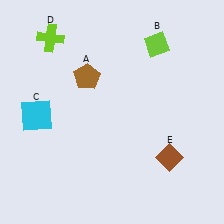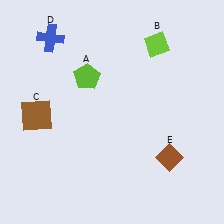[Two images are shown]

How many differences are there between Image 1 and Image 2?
There are 3 differences between the two images.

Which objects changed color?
A changed from brown to lime. C changed from cyan to brown. D changed from lime to blue.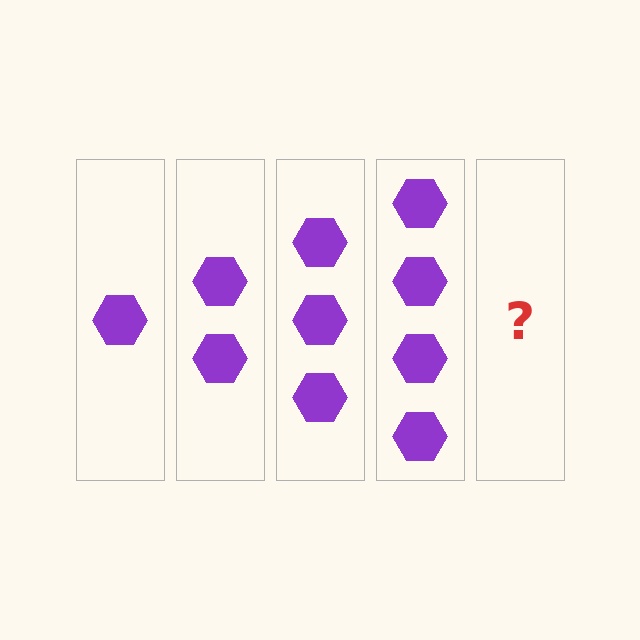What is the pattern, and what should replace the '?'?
The pattern is that each step adds one more hexagon. The '?' should be 5 hexagons.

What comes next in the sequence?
The next element should be 5 hexagons.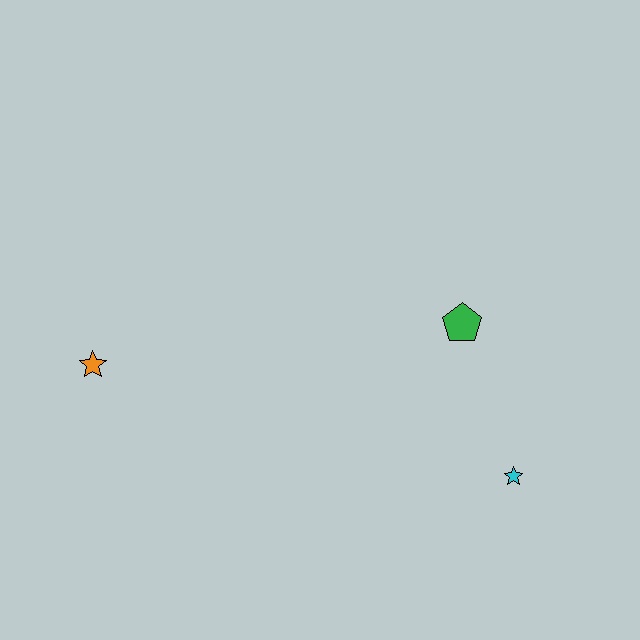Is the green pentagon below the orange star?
No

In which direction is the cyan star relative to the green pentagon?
The cyan star is below the green pentagon.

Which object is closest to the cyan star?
The green pentagon is closest to the cyan star.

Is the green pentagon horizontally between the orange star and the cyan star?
Yes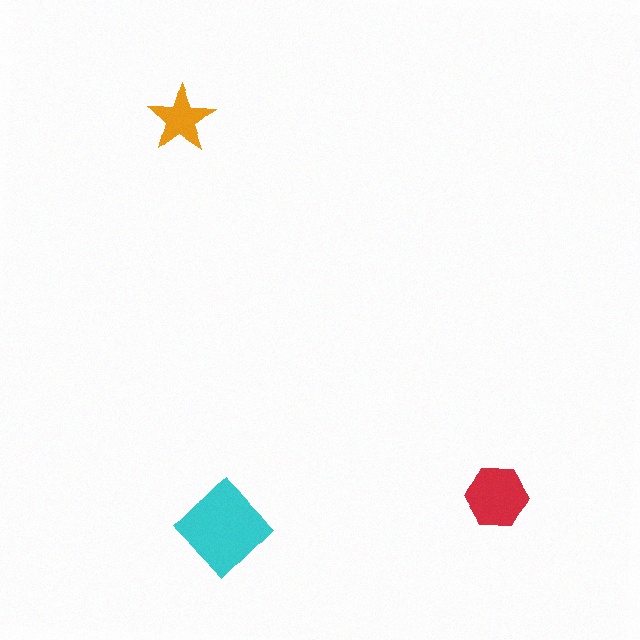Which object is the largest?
The cyan diamond.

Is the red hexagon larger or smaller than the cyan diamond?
Smaller.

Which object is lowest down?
The cyan diamond is bottommost.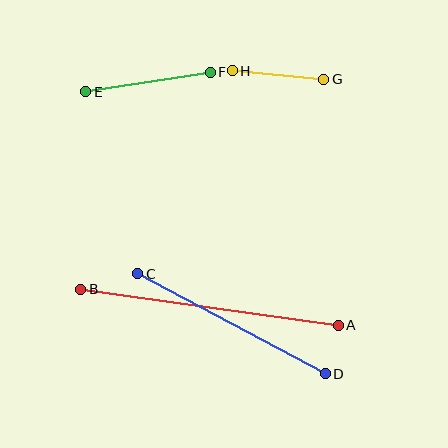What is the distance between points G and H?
The distance is approximately 91 pixels.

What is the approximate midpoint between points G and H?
The midpoint is at approximately (278, 75) pixels.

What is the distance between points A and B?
The distance is approximately 260 pixels.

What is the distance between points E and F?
The distance is approximately 126 pixels.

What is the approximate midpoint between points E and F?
The midpoint is at approximately (148, 82) pixels.